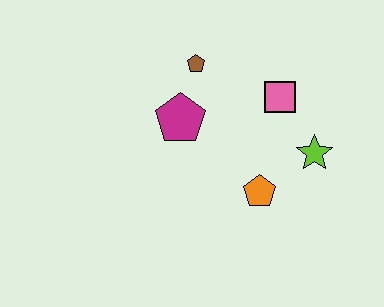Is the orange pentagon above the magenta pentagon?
No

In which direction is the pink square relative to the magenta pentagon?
The pink square is to the right of the magenta pentagon.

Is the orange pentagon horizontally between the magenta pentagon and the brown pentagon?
No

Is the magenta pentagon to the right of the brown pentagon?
No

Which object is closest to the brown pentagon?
The magenta pentagon is closest to the brown pentagon.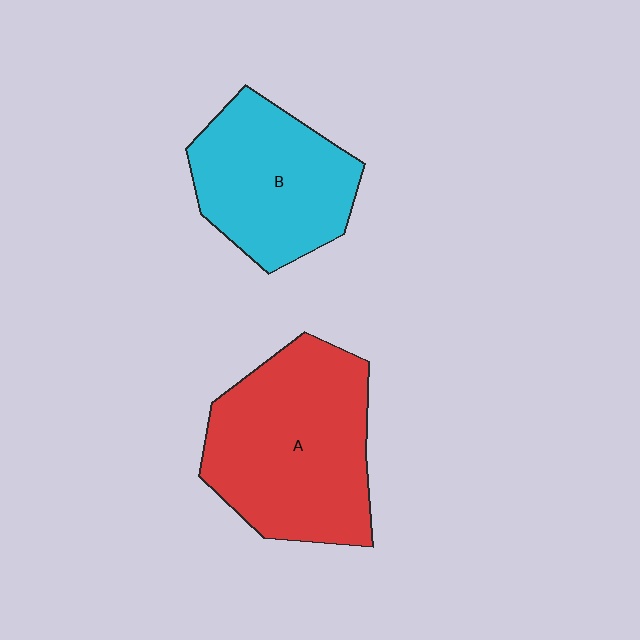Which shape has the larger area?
Shape A (red).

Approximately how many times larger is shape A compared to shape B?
Approximately 1.3 times.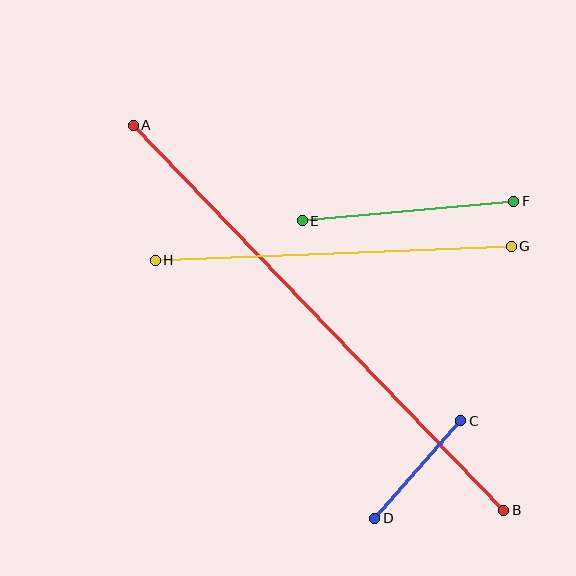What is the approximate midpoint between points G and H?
The midpoint is at approximately (333, 253) pixels.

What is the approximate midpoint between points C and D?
The midpoint is at approximately (418, 469) pixels.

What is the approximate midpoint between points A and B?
The midpoint is at approximately (319, 318) pixels.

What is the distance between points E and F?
The distance is approximately 212 pixels.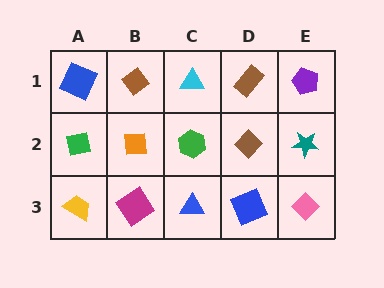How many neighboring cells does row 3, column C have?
3.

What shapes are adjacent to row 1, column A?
A green square (row 2, column A), a brown diamond (row 1, column B).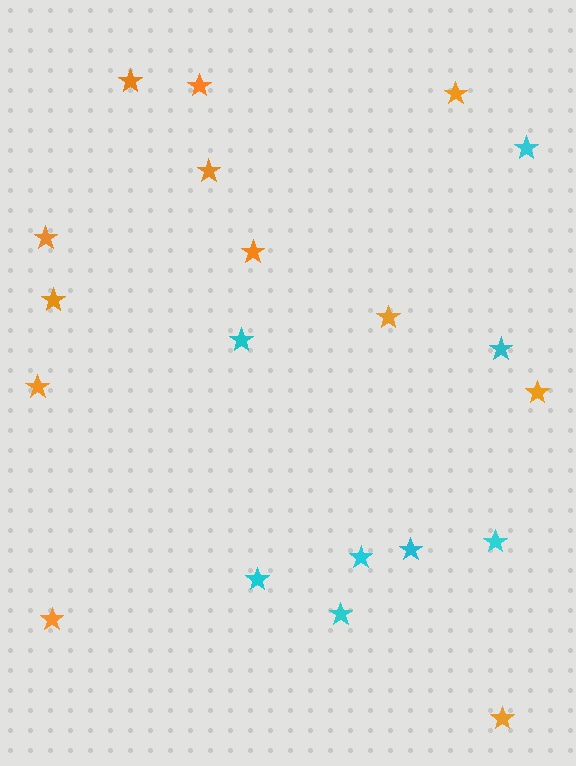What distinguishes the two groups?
There are 2 groups: one group of orange stars (12) and one group of cyan stars (8).